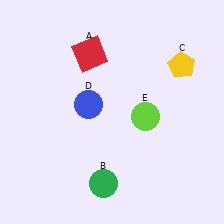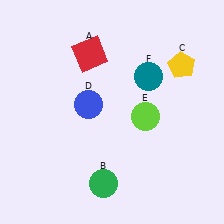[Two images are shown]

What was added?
A teal circle (F) was added in Image 2.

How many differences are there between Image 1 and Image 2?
There is 1 difference between the two images.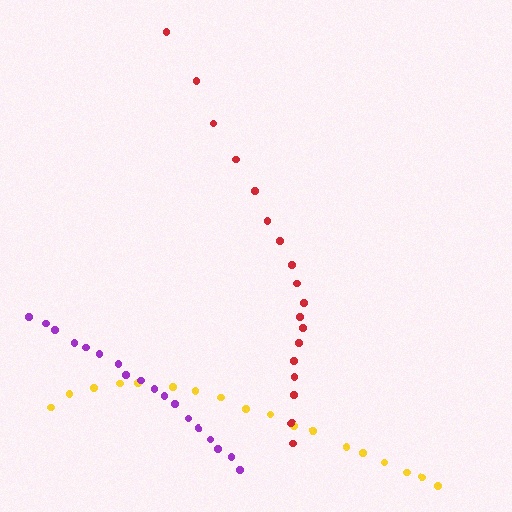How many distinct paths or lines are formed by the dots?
There are 3 distinct paths.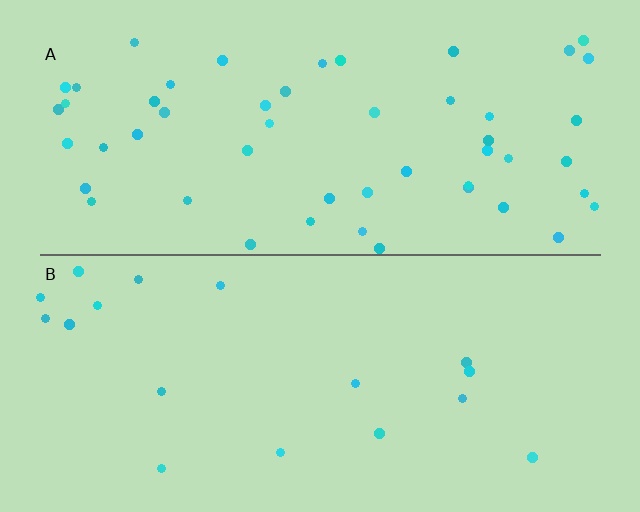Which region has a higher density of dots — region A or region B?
A (the top).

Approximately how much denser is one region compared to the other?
Approximately 3.0× — region A over region B.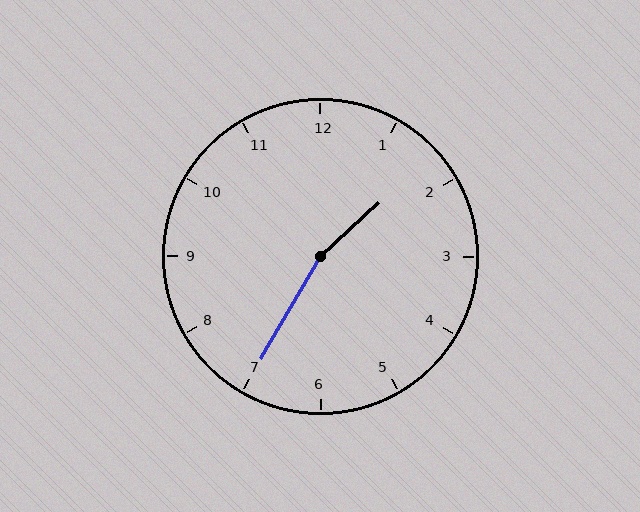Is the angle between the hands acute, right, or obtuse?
It is obtuse.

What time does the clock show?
1:35.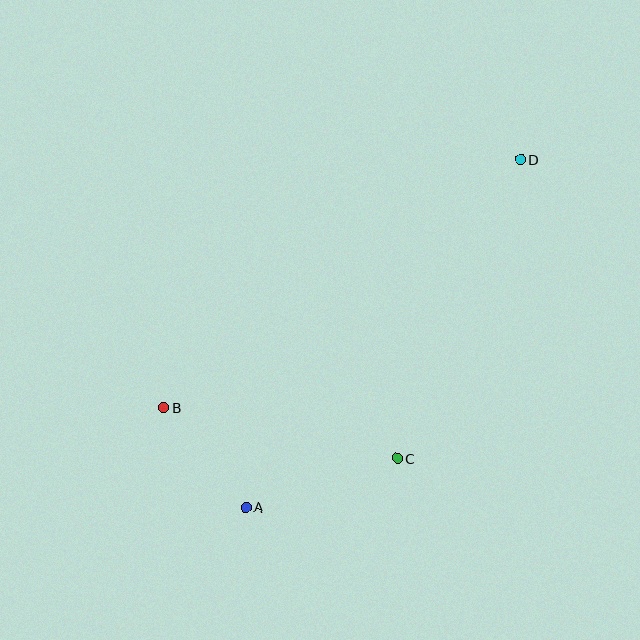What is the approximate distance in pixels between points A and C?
The distance between A and C is approximately 159 pixels.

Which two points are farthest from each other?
Points A and D are farthest from each other.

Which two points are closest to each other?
Points A and B are closest to each other.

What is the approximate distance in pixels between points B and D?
The distance between B and D is approximately 435 pixels.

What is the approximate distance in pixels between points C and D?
The distance between C and D is approximately 324 pixels.